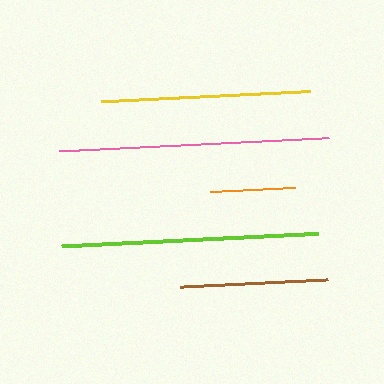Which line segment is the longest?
The pink line is the longest at approximately 270 pixels.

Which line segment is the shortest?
The orange line is the shortest at approximately 85 pixels.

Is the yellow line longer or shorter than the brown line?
The yellow line is longer than the brown line.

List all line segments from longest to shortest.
From longest to shortest: pink, lime, yellow, brown, orange.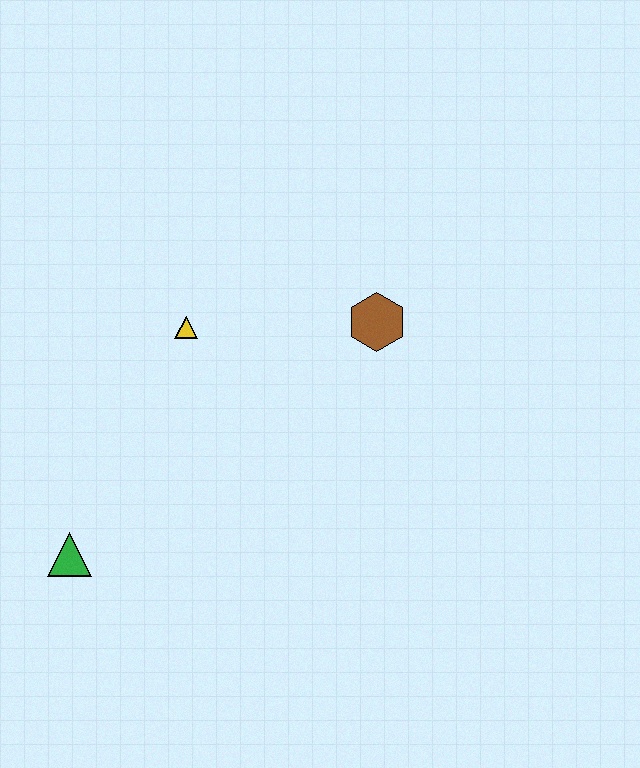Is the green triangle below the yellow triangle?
Yes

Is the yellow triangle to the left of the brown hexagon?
Yes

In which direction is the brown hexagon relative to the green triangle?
The brown hexagon is to the right of the green triangle.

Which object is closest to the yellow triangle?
The brown hexagon is closest to the yellow triangle.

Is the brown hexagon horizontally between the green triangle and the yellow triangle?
No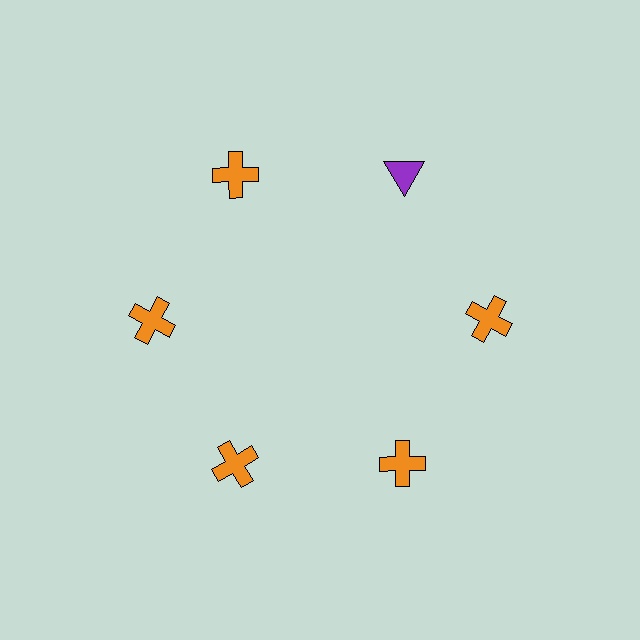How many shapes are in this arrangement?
There are 6 shapes arranged in a ring pattern.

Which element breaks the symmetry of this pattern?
The purple triangle at roughly the 1 o'clock position breaks the symmetry. All other shapes are orange crosses.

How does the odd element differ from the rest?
It differs in both color (purple instead of orange) and shape (triangle instead of cross).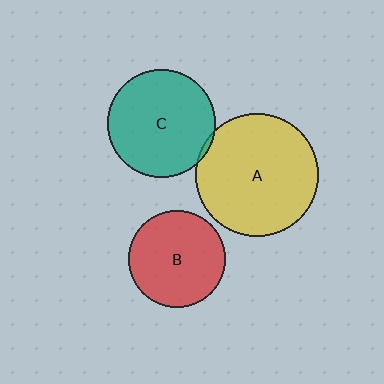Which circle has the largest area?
Circle A (yellow).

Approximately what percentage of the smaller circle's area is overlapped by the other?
Approximately 5%.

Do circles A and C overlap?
Yes.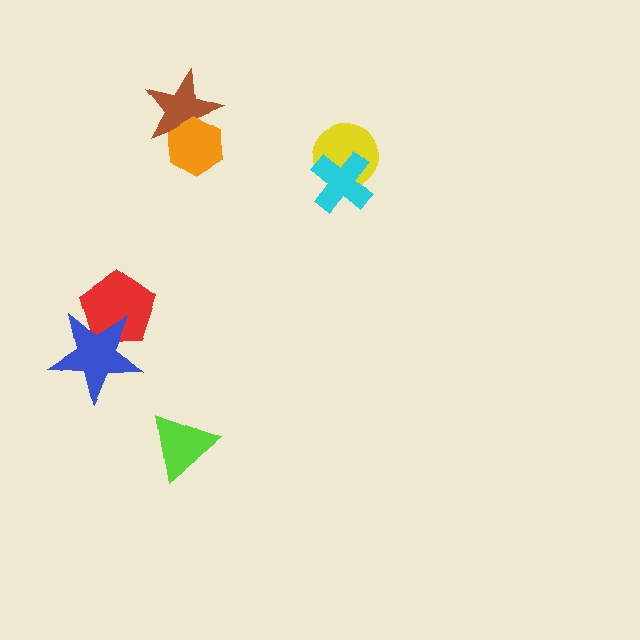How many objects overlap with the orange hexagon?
1 object overlaps with the orange hexagon.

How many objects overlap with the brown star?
1 object overlaps with the brown star.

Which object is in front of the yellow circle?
The cyan cross is in front of the yellow circle.